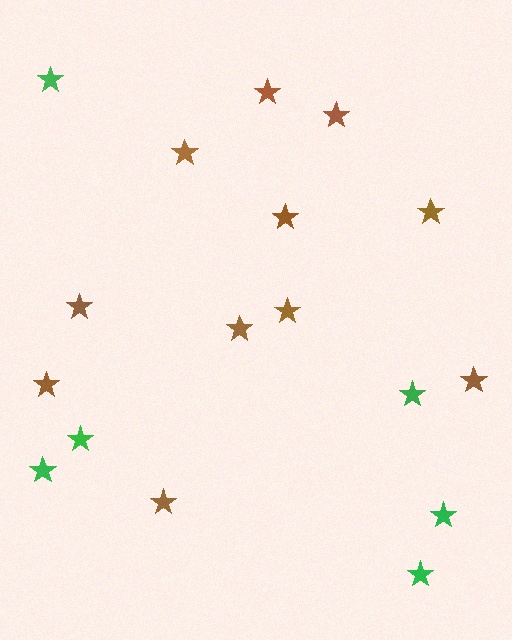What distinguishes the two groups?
There are 2 groups: one group of brown stars (11) and one group of green stars (6).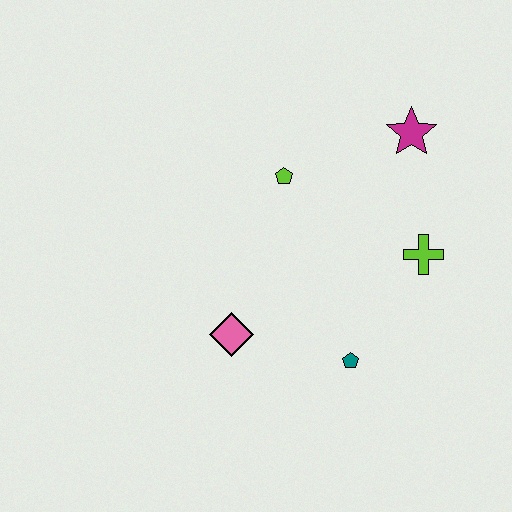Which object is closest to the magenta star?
The lime cross is closest to the magenta star.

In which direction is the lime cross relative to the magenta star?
The lime cross is below the magenta star.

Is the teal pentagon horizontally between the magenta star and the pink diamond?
Yes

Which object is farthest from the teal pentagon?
The magenta star is farthest from the teal pentagon.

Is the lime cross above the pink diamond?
Yes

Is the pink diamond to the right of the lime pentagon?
No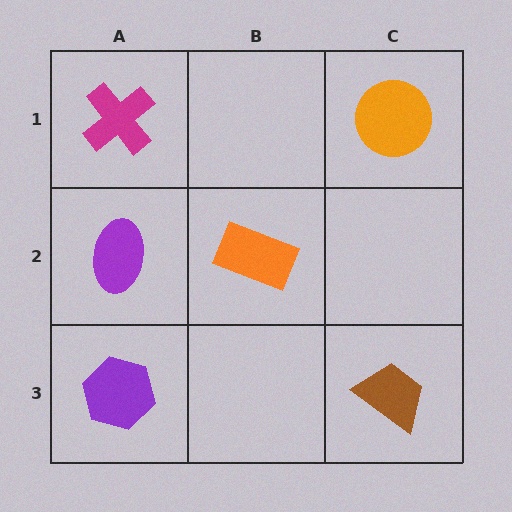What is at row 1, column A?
A magenta cross.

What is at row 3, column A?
A purple hexagon.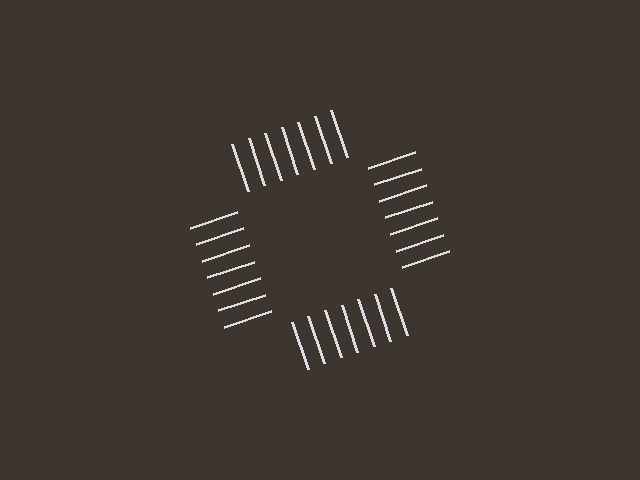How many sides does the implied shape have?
4 sides — the line-ends trace a square.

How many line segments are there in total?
28 — 7 along each of the 4 edges.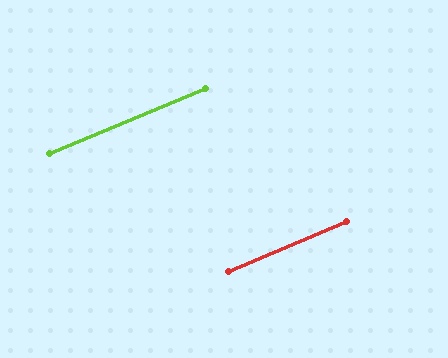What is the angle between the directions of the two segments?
Approximately 0 degrees.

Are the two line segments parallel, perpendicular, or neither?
Parallel — their directions differ by only 0.1°.